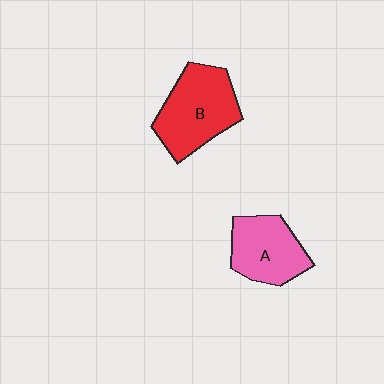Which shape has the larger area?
Shape B (red).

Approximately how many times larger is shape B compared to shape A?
Approximately 1.3 times.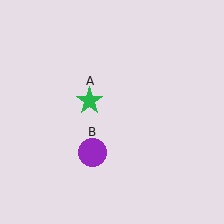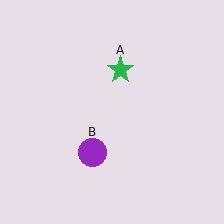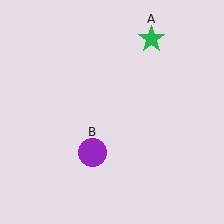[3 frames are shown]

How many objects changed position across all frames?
1 object changed position: green star (object A).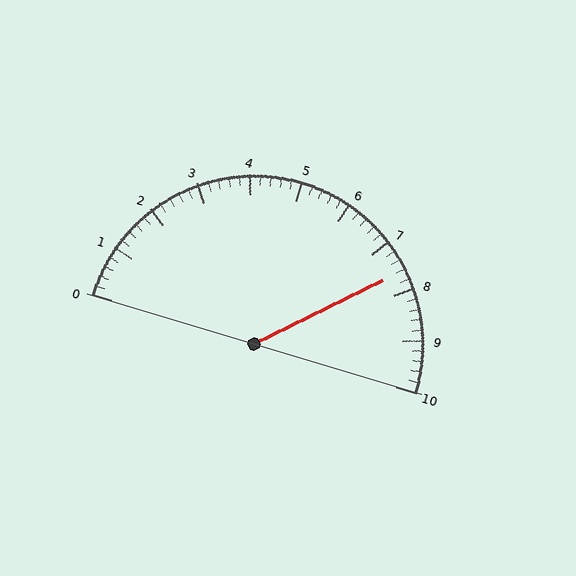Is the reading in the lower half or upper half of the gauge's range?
The reading is in the upper half of the range (0 to 10).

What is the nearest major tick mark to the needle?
The nearest major tick mark is 8.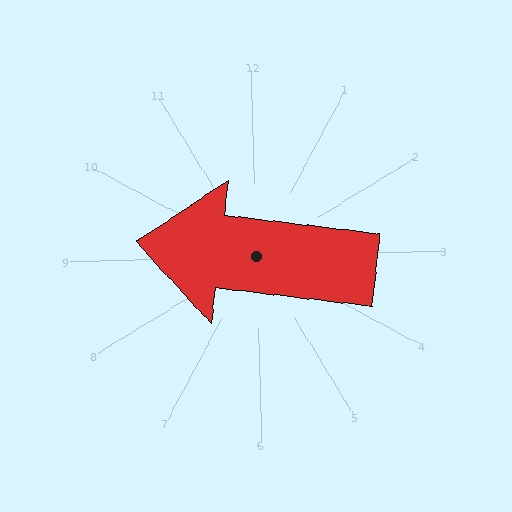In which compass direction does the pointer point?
West.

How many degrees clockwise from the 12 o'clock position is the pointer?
Approximately 278 degrees.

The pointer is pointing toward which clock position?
Roughly 9 o'clock.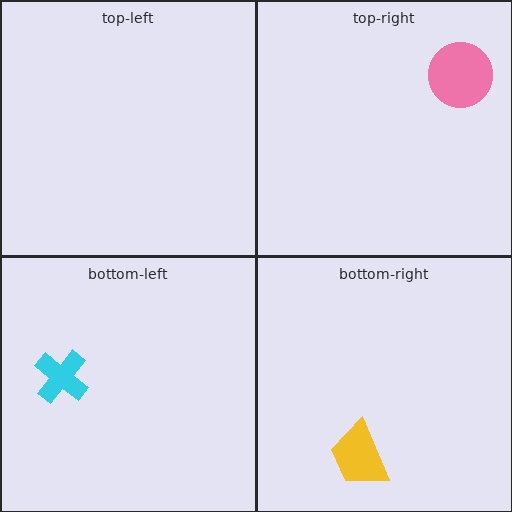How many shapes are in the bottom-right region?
1.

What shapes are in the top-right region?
The pink circle.